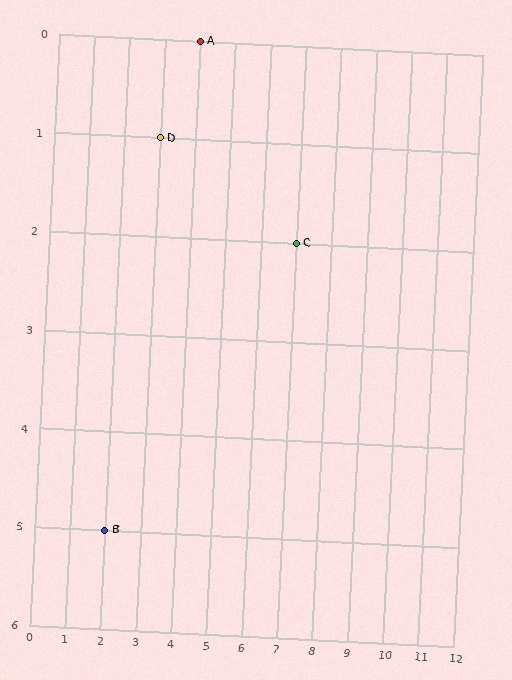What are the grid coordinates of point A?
Point A is at grid coordinates (4, 0).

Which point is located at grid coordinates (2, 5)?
Point B is at (2, 5).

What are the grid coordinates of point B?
Point B is at grid coordinates (2, 5).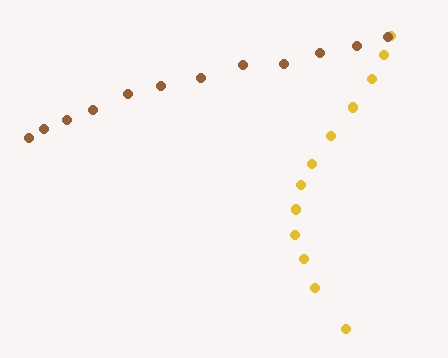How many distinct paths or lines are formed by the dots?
There are 2 distinct paths.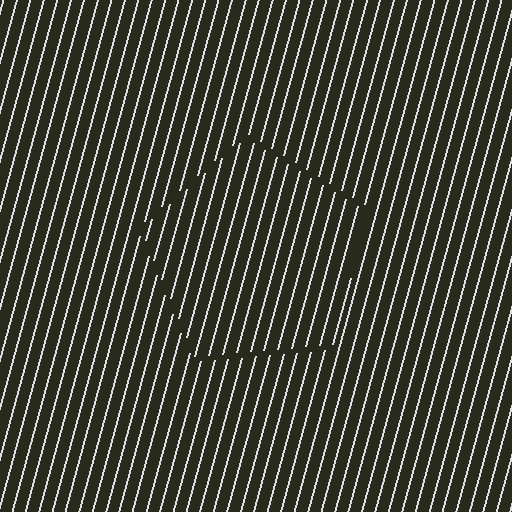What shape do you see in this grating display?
An illusory pentagon. The interior of the shape contains the same grating, shifted by half a period — the contour is defined by the phase discontinuity where line-ends from the inner and outer gratings abut.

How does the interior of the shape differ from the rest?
The interior of the shape contains the same grating, shifted by half a period — the contour is defined by the phase discontinuity where line-ends from the inner and outer gratings abut.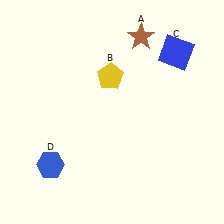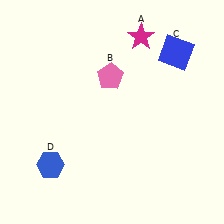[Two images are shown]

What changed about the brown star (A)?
In Image 1, A is brown. In Image 2, it changed to magenta.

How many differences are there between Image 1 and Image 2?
There are 2 differences between the two images.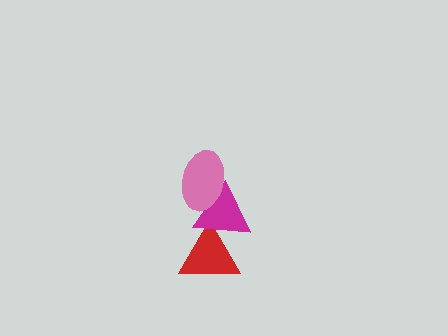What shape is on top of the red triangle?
The magenta triangle is on top of the red triangle.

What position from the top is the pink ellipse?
The pink ellipse is 1st from the top.